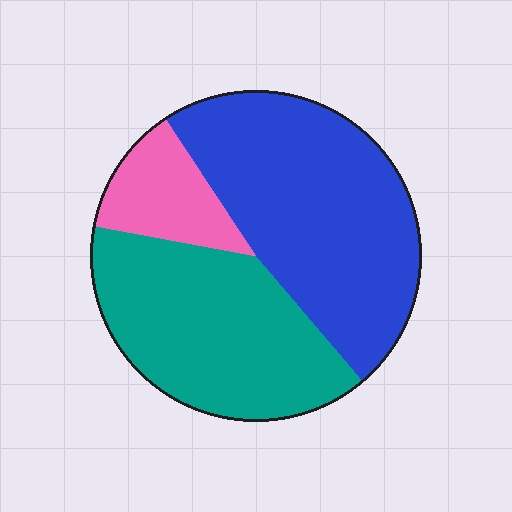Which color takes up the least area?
Pink, at roughly 15%.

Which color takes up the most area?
Blue, at roughly 50%.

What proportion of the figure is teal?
Teal covers around 40% of the figure.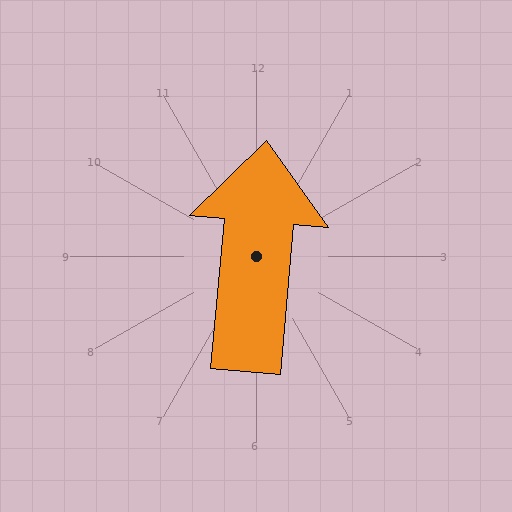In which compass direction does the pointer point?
North.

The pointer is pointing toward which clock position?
Roughly 12 o'clock.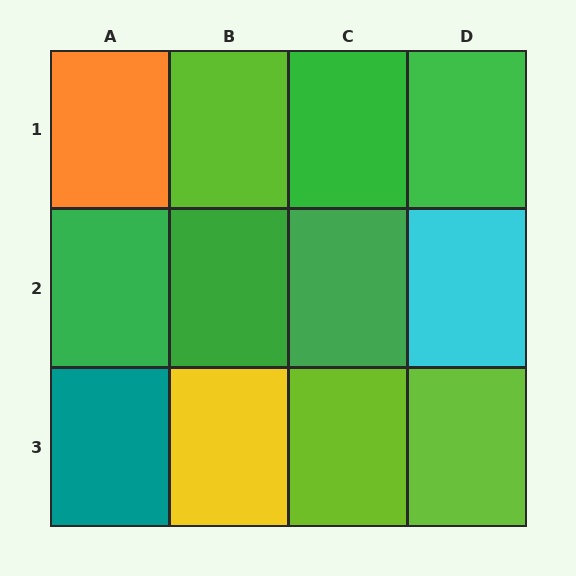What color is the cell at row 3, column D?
Lime.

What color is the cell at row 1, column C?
Green.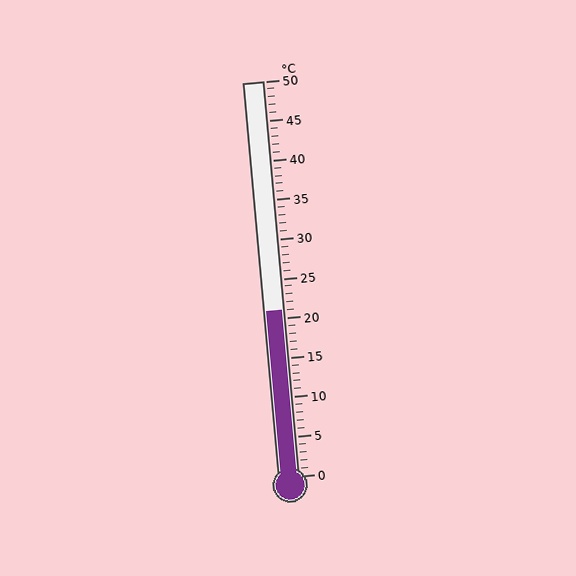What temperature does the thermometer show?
The thermometer shows approximately 21°C.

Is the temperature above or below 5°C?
The temperature is above 5°C.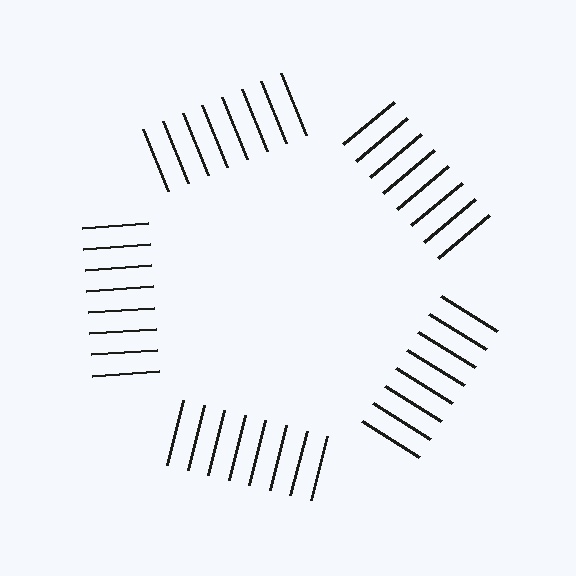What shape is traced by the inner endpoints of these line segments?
An illusory pentagon — the line segments terminate on its edges but no continuous stroke is drawn.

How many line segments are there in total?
40 — 8 along each of the 5 edges.